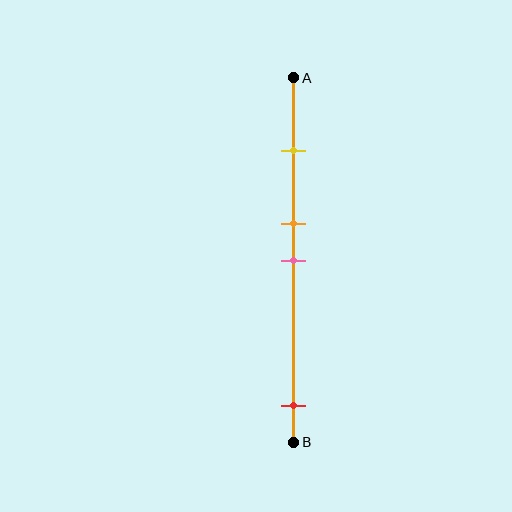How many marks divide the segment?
There are 4 marks dividing the segment.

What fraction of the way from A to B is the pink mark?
The pink mark is approximately 50% (0.5) of the way from A to B.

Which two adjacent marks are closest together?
The orange and pink marks are the closest adjacent pair.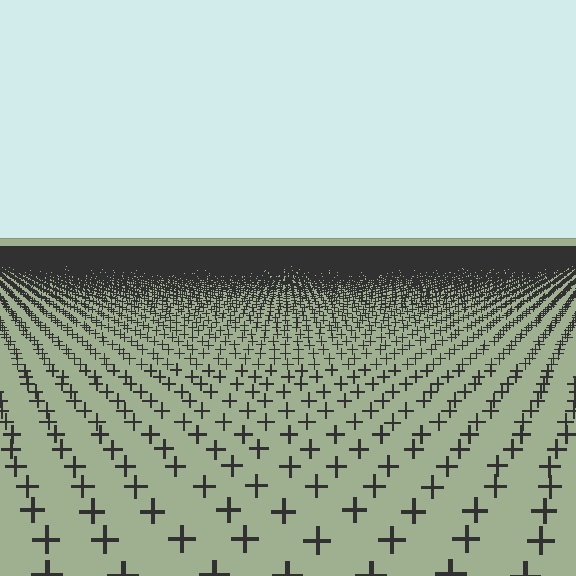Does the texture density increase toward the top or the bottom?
Density increases toward the top.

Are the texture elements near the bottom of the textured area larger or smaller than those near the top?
Larger. Near the bottom, elements are closer to the viewer and appear at a bigger on-screen size.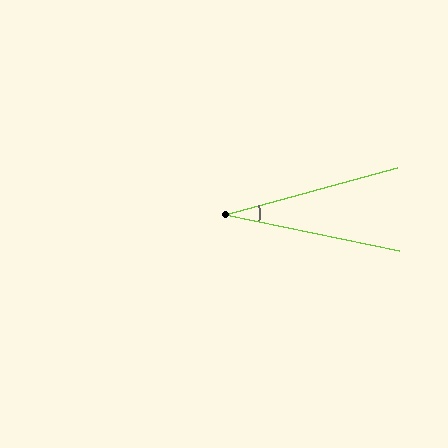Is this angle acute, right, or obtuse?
It is acute.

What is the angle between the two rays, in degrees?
Approximately 27 degrees.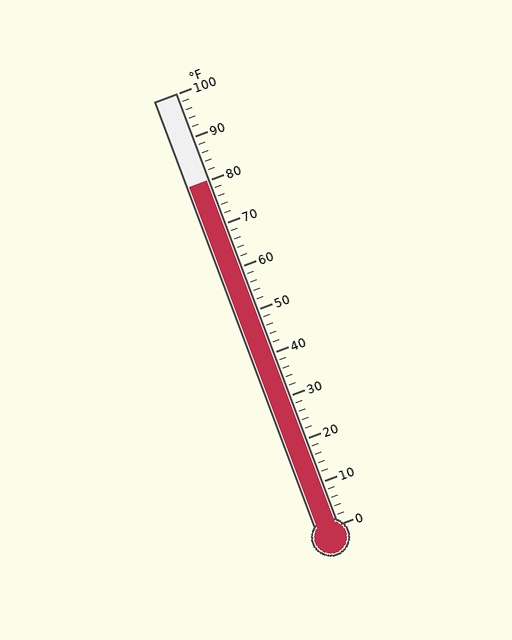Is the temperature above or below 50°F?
The temperature is above 50°F.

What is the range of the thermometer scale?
The thermometer scale ranges from 0°F to 100°F.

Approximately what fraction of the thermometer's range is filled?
The thermometer is filled to approximately 80% of its range.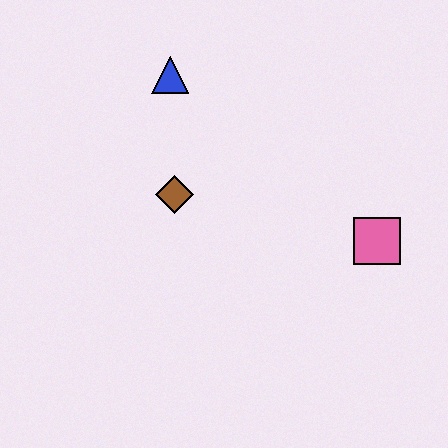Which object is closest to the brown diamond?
The blue triangle is closest to the brown diamond.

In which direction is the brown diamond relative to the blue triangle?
The brown diamond is below the blue triangle.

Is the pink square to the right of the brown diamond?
Yes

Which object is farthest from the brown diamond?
The pink square is farthest from the brown diamond.